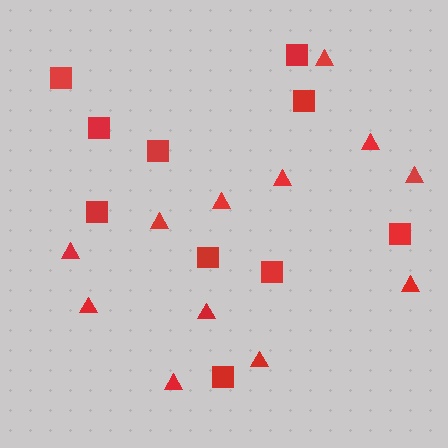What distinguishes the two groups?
There are 2 groups: one group of squares (10) and one group of triangles (12).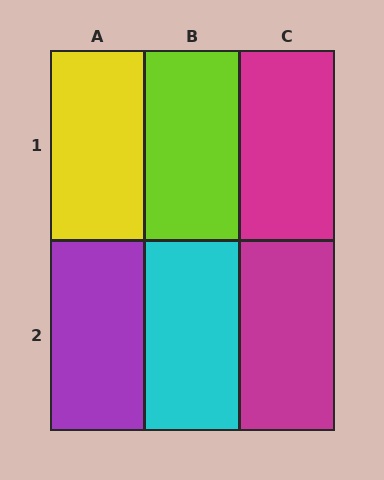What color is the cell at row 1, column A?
Yellow.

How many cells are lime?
1 cell is lime.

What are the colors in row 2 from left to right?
Purple, cyan, magenta.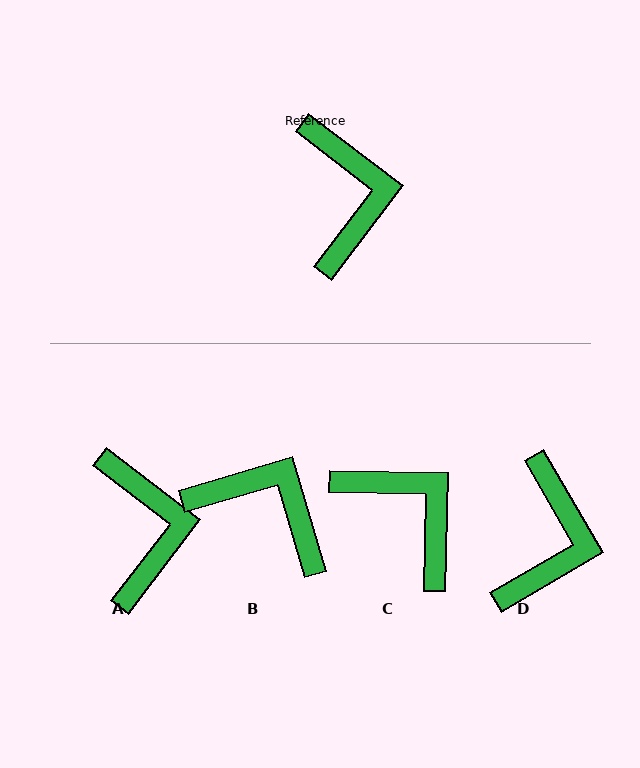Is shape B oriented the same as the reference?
No, it is off by about 54 degrees.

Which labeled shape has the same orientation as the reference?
A.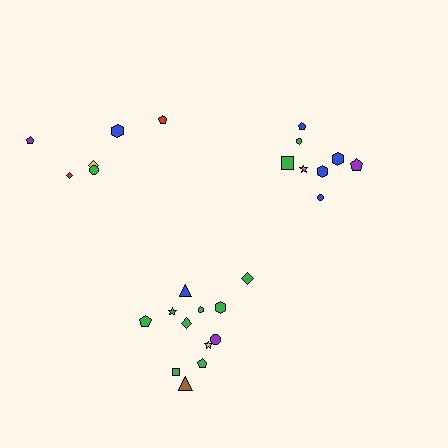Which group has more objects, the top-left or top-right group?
The top-right group.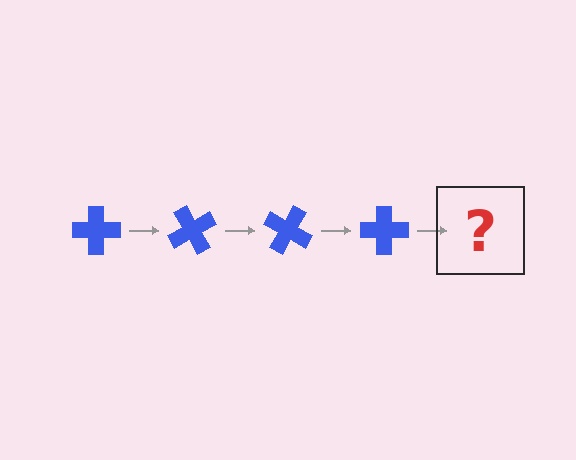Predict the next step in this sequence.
The next step is a blue cross rotated 240 degrees.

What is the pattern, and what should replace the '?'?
The pattern is that the cross rotates 60 degrees each step. The '?' should be a blue cross rotated 240 degrees.